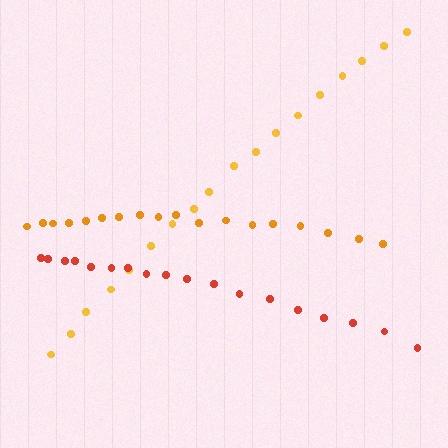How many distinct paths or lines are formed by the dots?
There are 3 distinct paths.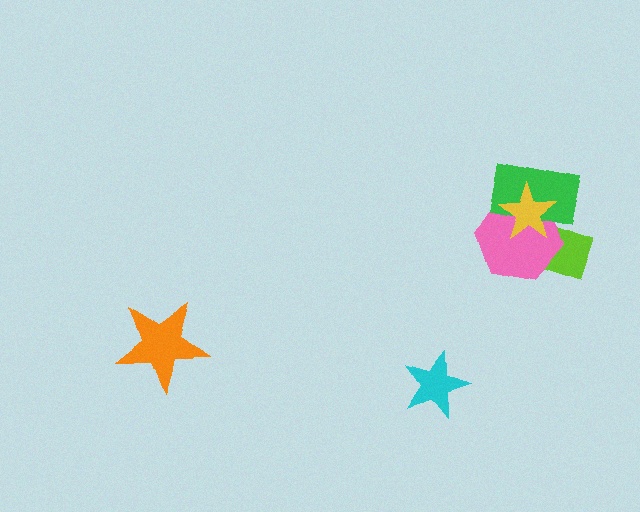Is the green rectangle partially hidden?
Yes, it is partially covered by another shape.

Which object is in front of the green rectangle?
The yellow star is in front of the green rectangle.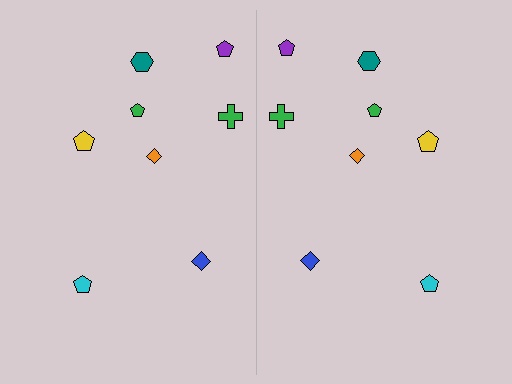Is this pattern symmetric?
Yes, this pattern has bilateral (reflection) symmetry.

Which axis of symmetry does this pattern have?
The pattern has a vertical axis of symmetry running through the center of the image.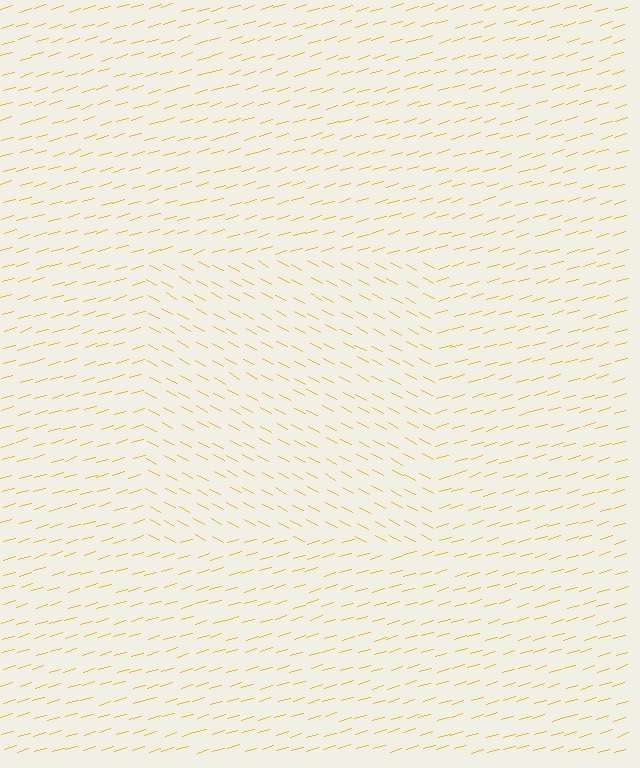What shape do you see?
I see a rectangle.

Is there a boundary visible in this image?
Yes, there is a texture boundary formed by a change in line orientation.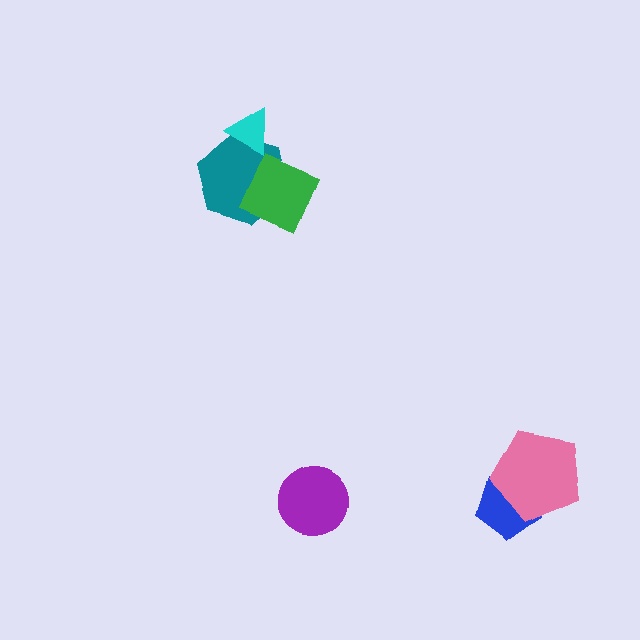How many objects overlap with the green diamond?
1 object overlaps with the green diamond.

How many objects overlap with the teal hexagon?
2 objects overlap with the teal hexagon.